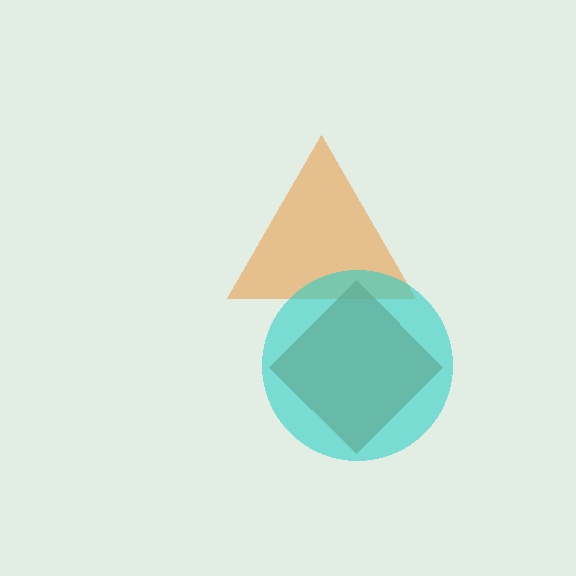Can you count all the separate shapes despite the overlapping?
Yes, there are 3 separate shapes.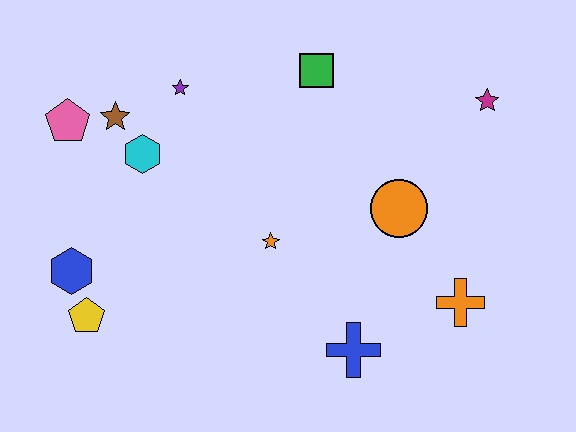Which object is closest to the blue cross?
The orange cross is closest to the blue cross.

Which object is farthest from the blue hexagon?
The magenta star is farthest from the blue hexagon.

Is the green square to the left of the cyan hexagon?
No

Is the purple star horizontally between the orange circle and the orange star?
No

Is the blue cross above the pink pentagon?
No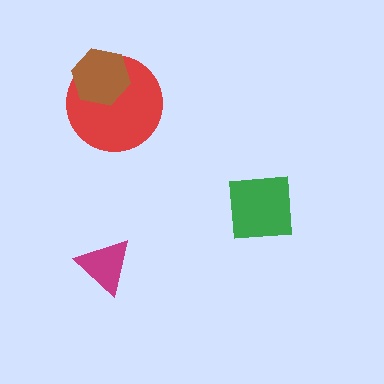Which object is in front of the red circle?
The brown hexagon is in front of the red circle.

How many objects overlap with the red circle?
1 object overlaps with the red circle.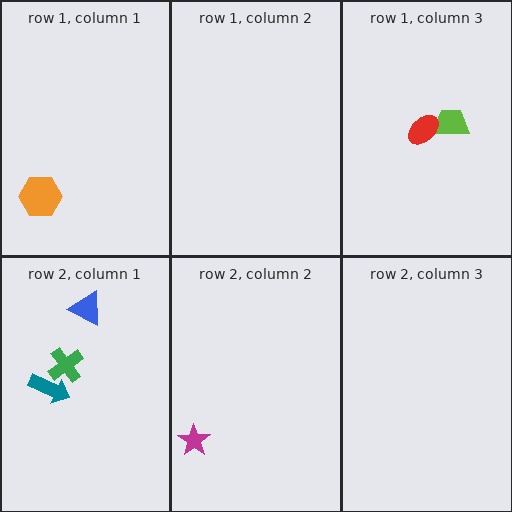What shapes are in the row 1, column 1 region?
The orange hexagon.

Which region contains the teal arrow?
The row 2, column 1 region.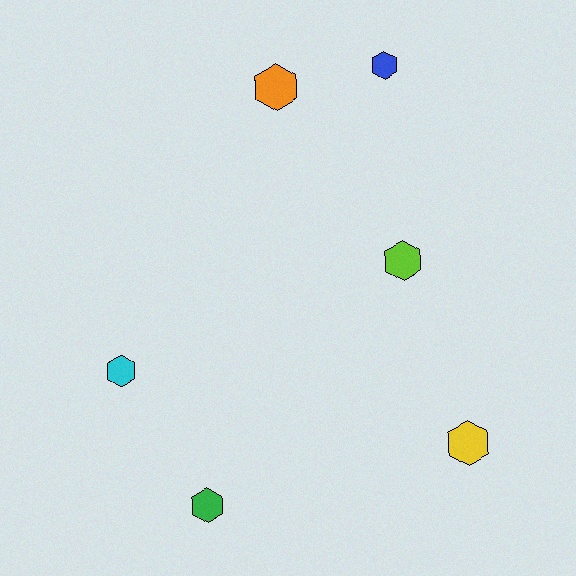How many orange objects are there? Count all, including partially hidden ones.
There is 1 orange object.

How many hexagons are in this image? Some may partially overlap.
There are 6 hexagons.